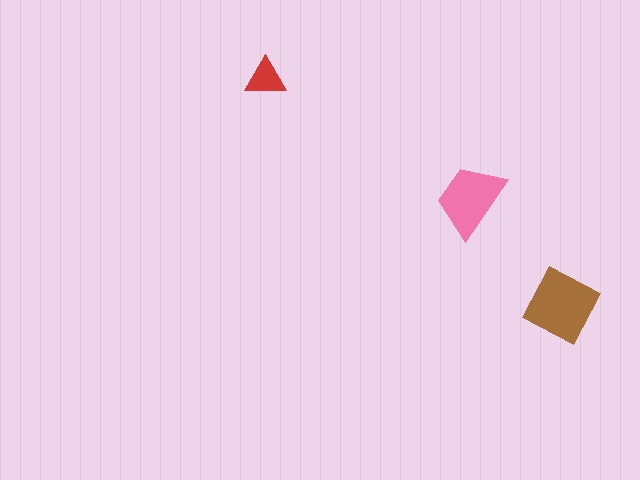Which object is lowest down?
The brown square is bottommost.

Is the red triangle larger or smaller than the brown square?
Smaller.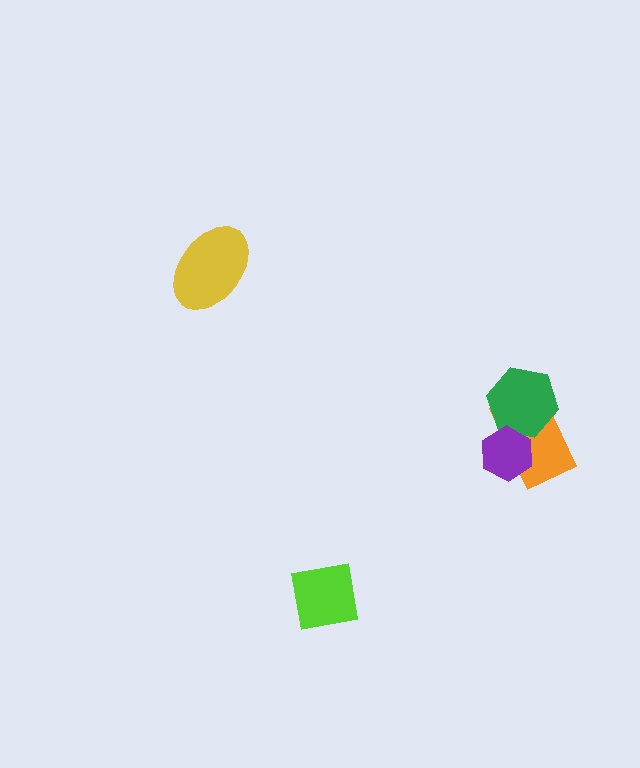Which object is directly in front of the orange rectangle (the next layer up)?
The green hexagon is directly in front of the orange rectangle.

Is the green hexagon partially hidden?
Yes, it is partially covered by another shape.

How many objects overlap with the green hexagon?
2 objects overlap with the green hexagon.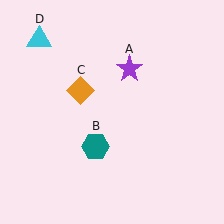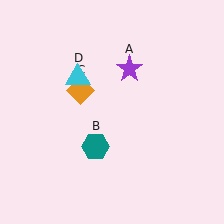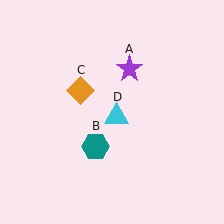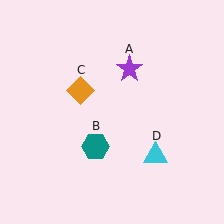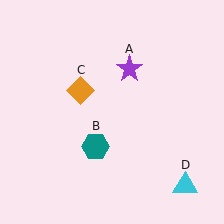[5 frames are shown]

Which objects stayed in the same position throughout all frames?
Purple star (object A) and teal hexagon (object B) and orange diamond (object C) remained stationary.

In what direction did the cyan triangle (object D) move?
The cyan triangle (object D) moved down and to the right.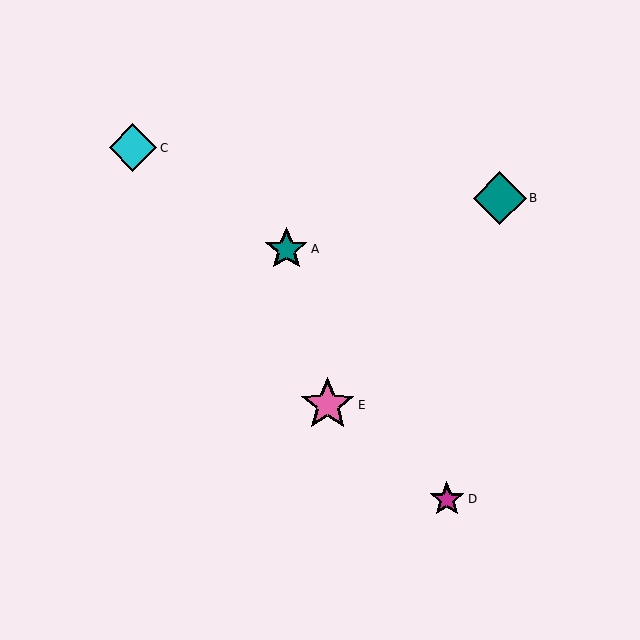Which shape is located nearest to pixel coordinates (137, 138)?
The cyan diamond (labeled C) at (133, 148) is nearest to that location.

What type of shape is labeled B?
Shape B is a teal diamond.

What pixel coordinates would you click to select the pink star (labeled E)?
Click at (328, 405) to select the pink star E.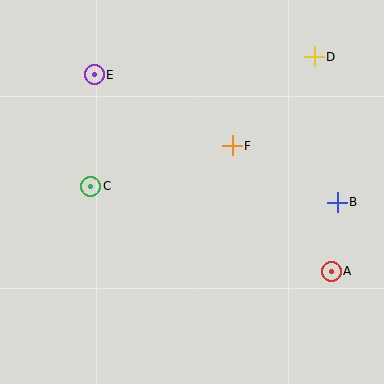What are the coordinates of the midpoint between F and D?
The midpoint between F and D is at (273, 101).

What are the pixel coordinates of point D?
Point D is at (314, 57).